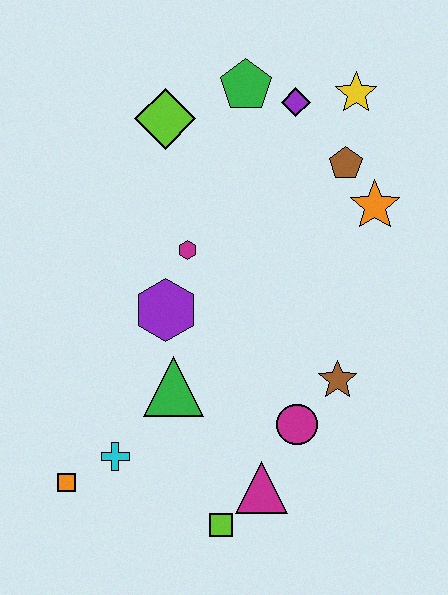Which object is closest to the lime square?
The magenta triangle is closest to the lime square.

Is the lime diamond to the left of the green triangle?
Yes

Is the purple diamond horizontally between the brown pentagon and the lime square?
Yes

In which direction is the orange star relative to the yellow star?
The orange star is below the yellow star.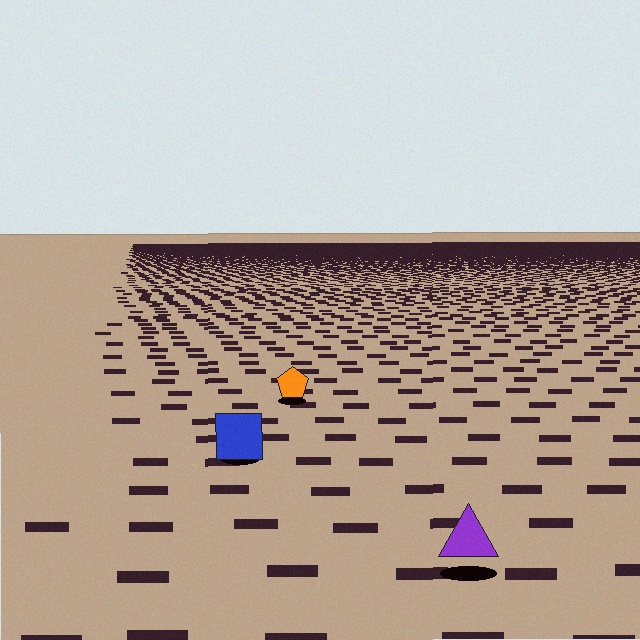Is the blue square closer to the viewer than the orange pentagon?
Yes. The blue square is closer — you can tell from the texture gradient: the ground texture is coarser near it.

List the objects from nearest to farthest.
From nearest to farthest: the purple triangle, the blue square, the orange pentagon.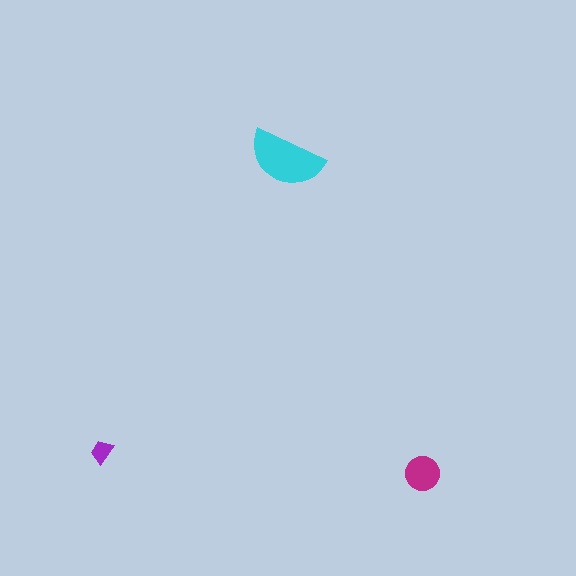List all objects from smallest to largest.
The purple trapezoid, the magenta circle, the cyan semicircle.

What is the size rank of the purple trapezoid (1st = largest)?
3rd.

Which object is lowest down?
The magenta circle is bottommost.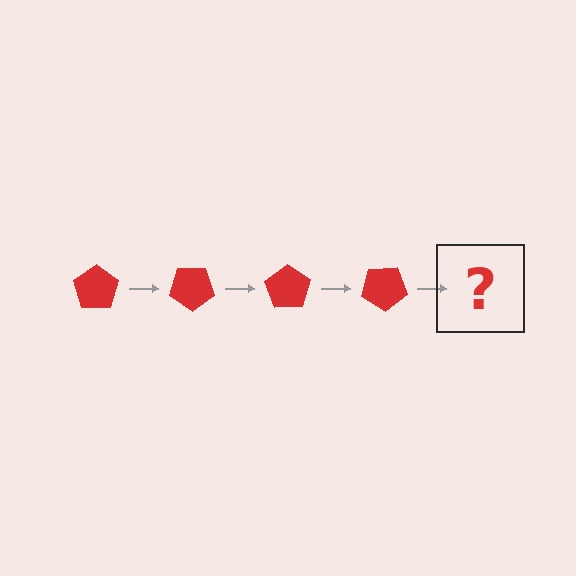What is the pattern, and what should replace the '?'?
The pattern is that the pentagon rotates 35 degrees each step. The '?' should be a red pentagon rotated 140 degrees.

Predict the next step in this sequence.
The next step is a red pentagon rotated 140 degrees.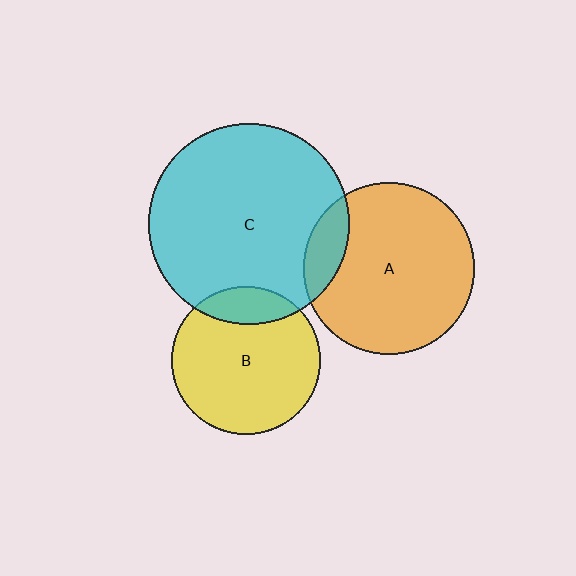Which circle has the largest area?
Circle C (cyan).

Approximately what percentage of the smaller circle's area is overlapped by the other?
Approximately 15%.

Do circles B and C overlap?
Yes.